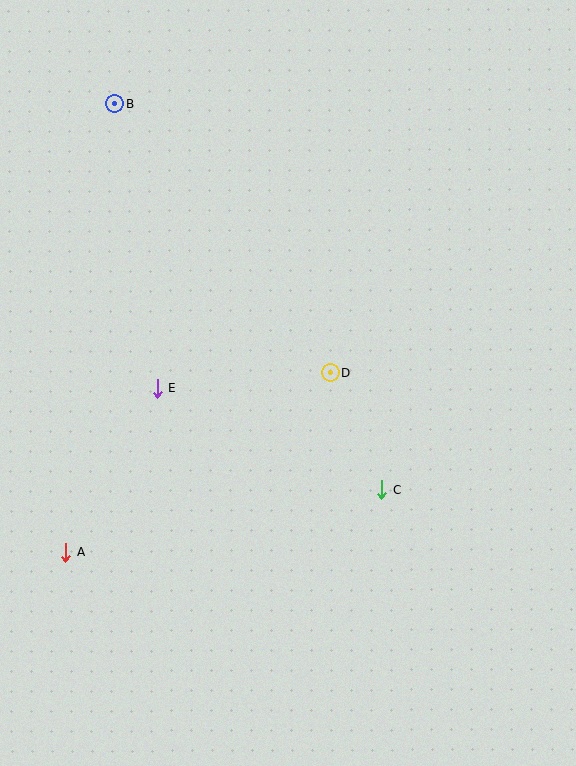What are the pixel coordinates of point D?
Point D is at (330, 373).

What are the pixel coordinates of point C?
Point C is at (382, 489).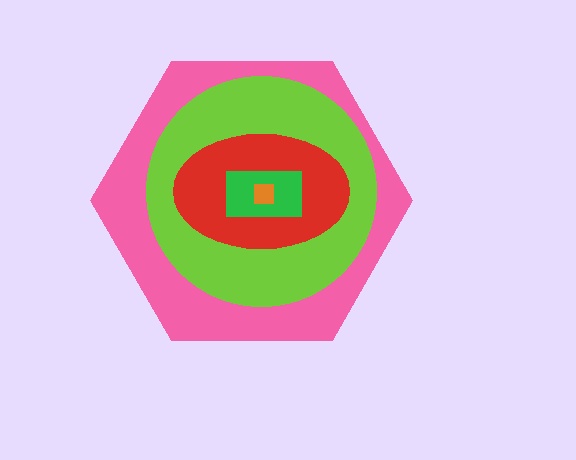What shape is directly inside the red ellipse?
The green rectangle.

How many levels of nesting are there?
5.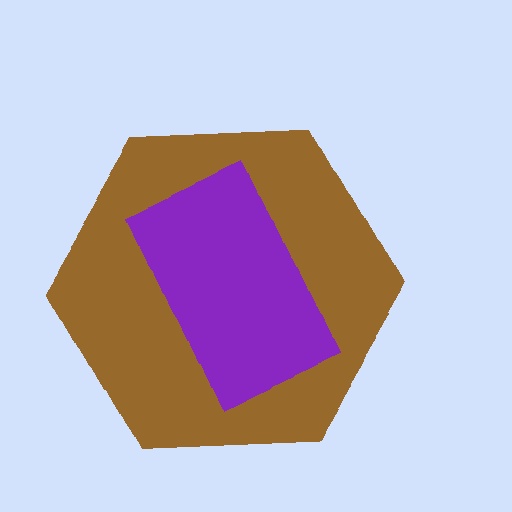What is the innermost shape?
The purple rectangle.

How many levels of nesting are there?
2.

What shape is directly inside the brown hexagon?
The purple rectangle.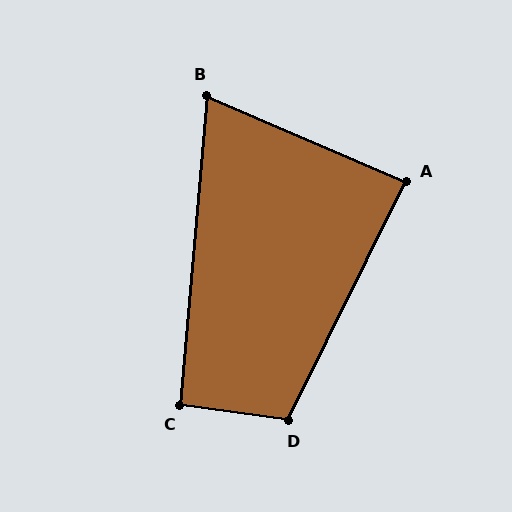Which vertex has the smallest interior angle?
B, at approximately 72 degrees.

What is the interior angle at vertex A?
Approximately 87 degrees (approximately right).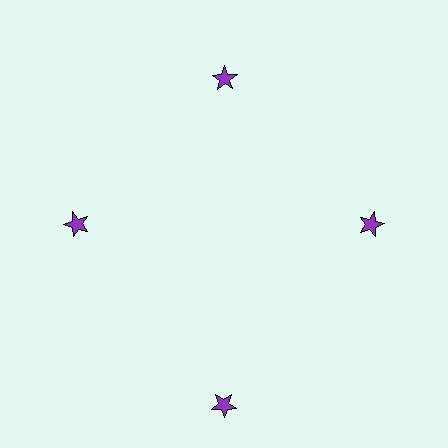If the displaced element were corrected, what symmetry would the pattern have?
It would have 4-fold rotational symmetry — the pattern would map onto itself every 90 degrees.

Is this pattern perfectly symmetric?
No. The 4 purple stars are arranged in a ring, but one element near the 6 o'clock position is pushed outward from the center, breaking the 4-fold rotational symmetry.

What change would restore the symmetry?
The symmetry would be restored by moving it inward, back onto the ring so that all 4 stars sit at equal angles and equal distance from the center.